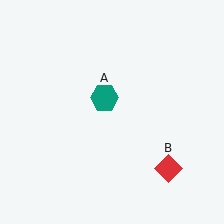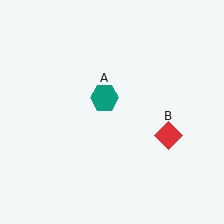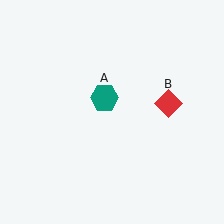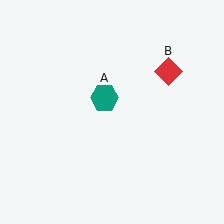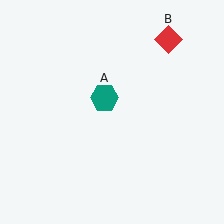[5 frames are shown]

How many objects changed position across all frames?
1 object changed position: red diamond (object B).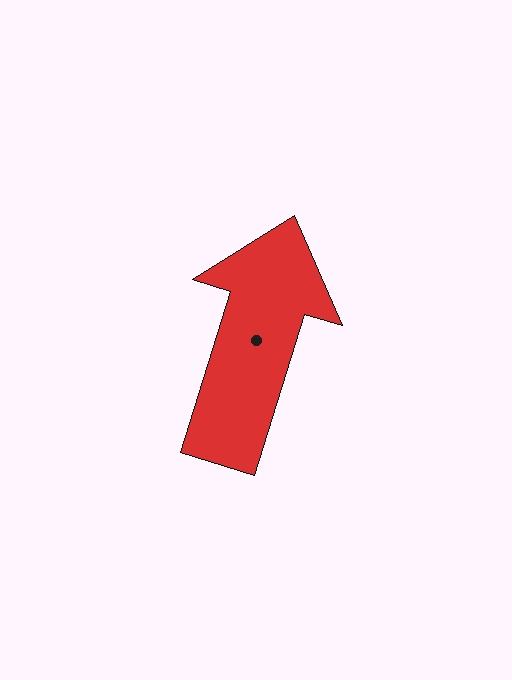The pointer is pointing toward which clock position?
Roughly 1 o'clock.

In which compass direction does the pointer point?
North.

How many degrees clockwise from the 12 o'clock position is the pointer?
Approximately 17 degrees.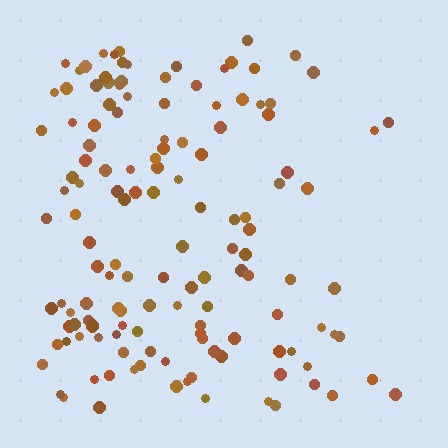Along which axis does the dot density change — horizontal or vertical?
Horizontal.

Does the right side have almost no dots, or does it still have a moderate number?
Still a moderate number, just noticeably fewer than the left.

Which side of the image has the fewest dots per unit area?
The right.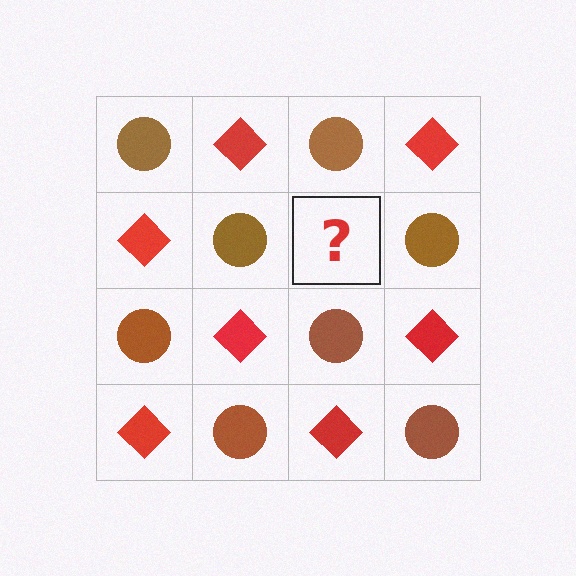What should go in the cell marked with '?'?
The missing cell should contain a red diamond.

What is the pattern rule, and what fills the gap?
The rule is that it alternates brown circle and red diamond in a checkerboard pattern. The gap should be filled with a red diamond.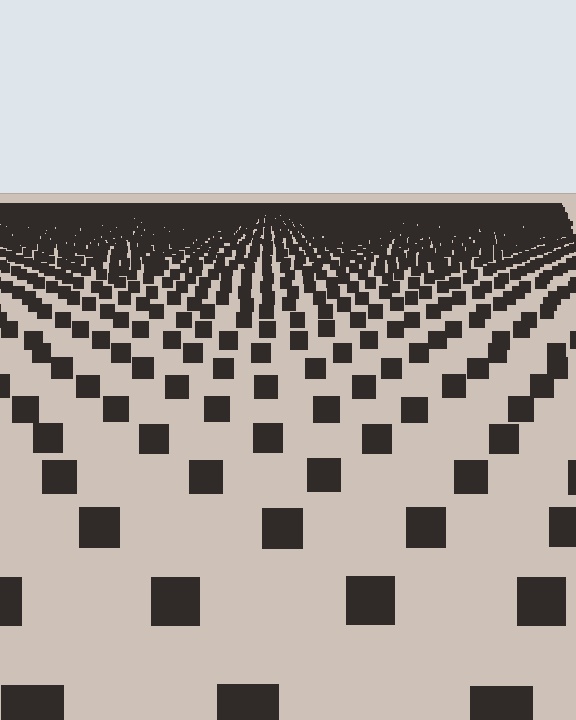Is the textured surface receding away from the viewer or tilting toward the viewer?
The surface is receding away from the viewer. Texture elements get smaller and denser toward the top.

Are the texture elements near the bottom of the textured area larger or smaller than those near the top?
Larger. Near the bottom, elements are closer to the viewer and appear at a bigger on-screen size.